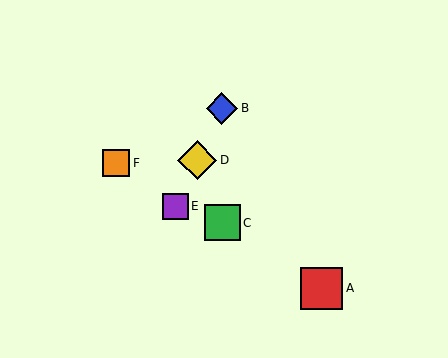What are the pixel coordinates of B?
Object B is at (222, 108).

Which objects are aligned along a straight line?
Objects B, D, E are aligned along a straight line.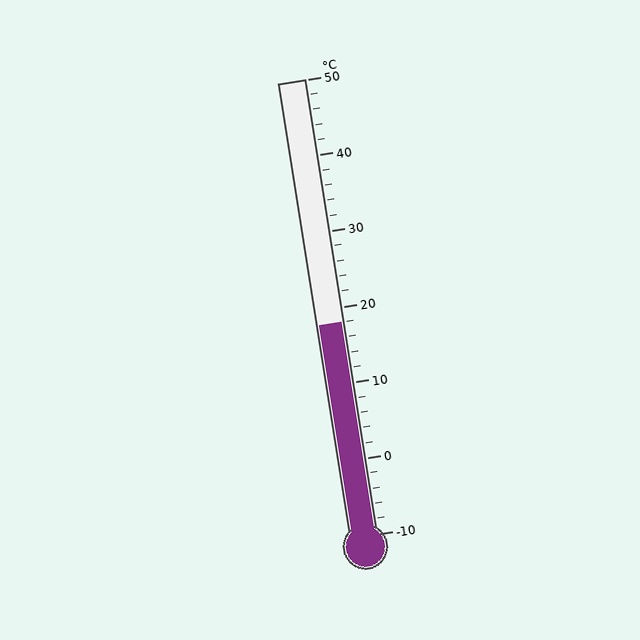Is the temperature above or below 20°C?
The temperature is below 20°C.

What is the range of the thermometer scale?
The thermometer scale ranges from -10°C to 50°C.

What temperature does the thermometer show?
The thermometer shows approximately 18°C.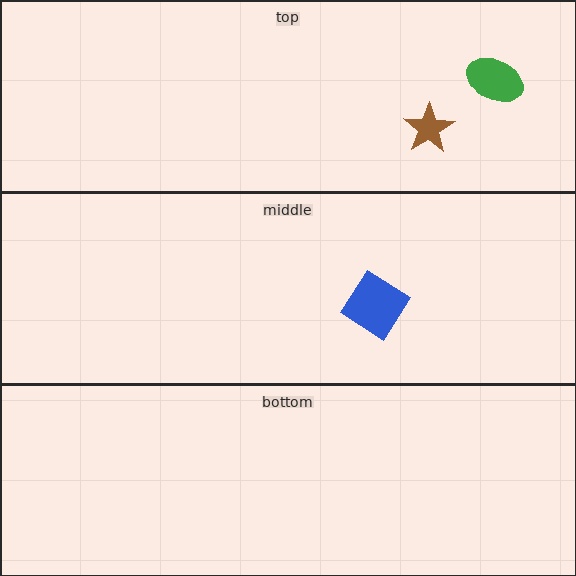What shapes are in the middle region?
The blue diamond.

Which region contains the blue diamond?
The middle region.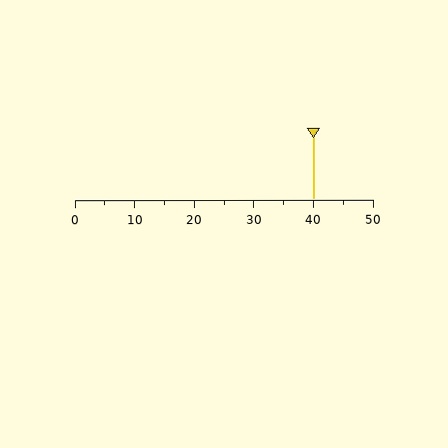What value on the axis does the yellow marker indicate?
The marker indicates approximately 40.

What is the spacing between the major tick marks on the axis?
The major ticks are spaced 10 apart.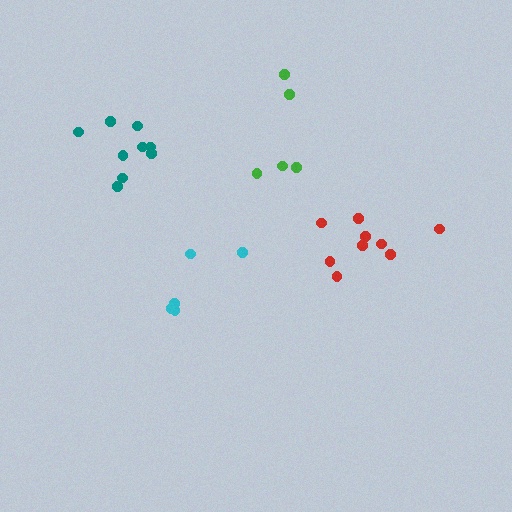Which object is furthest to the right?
The red cluster is rightmost.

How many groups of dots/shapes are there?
There are 4 groups.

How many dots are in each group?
Group 1: 5 dots, Group 2: 9 dots, Group 3: 9 dots, Group 4: 5 dots (28 total).